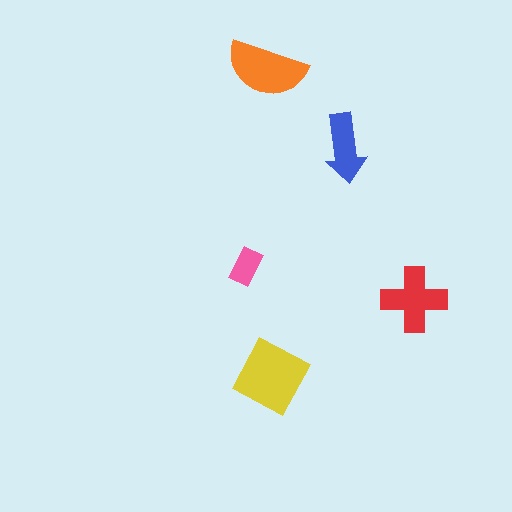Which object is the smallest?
The pink rectangle.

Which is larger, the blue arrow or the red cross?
The red cross.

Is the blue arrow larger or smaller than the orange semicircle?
Smaller.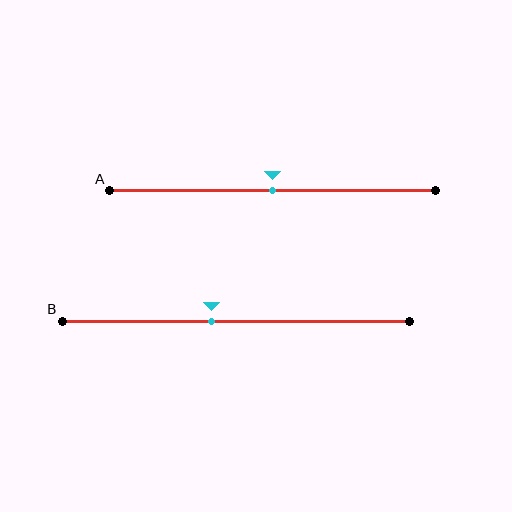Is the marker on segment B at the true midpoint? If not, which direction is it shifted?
No, the marker on segment B is shifted to the left by about 7% of the segment length.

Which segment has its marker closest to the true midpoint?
Segment A has its marker closest to the true midpoint.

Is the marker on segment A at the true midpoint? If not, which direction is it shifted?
Yes, the marker on segment A is at the true midpoint.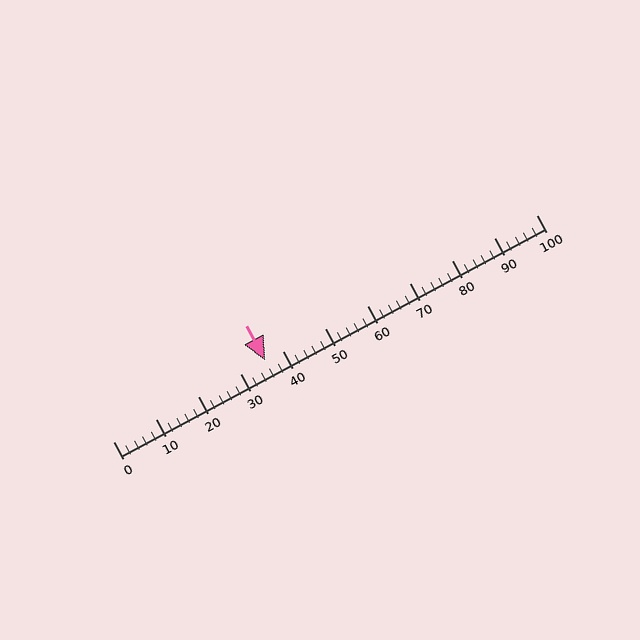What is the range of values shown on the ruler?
The ruler shows values from 0 to 100.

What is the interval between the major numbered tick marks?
The major tick marks are spaced 10 units apart.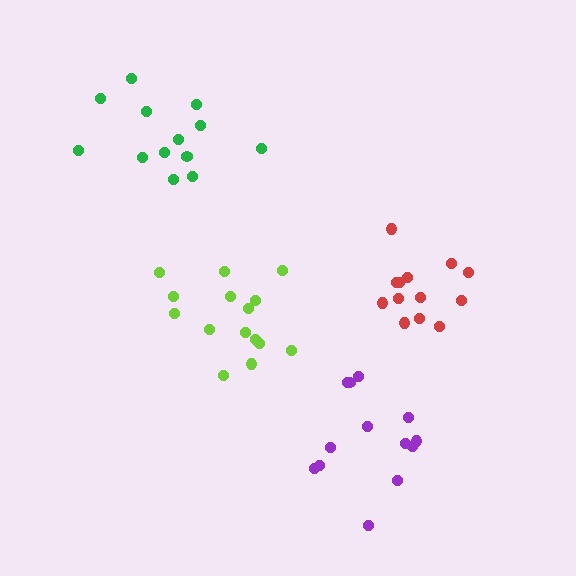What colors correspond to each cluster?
The clusters are colored: red, lime, green, purple.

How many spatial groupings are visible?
There are 4 spatial groupings.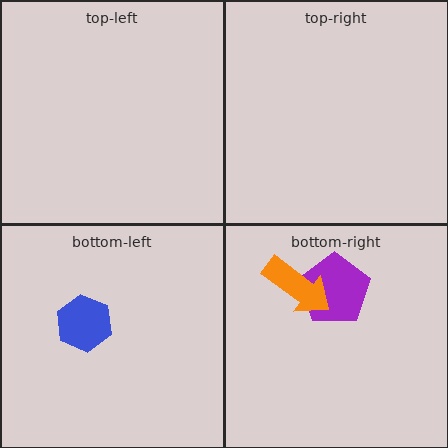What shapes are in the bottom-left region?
The blue hexagon.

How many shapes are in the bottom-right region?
2.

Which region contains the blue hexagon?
The bottom-left region.